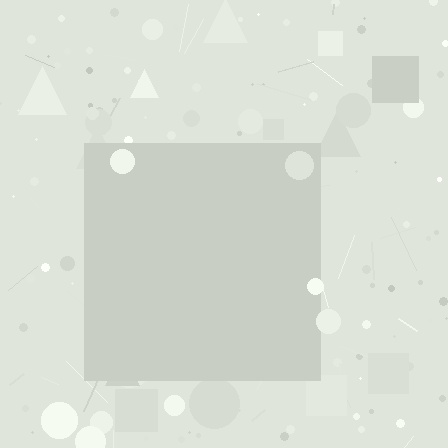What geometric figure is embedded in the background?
A square is embedded in the background.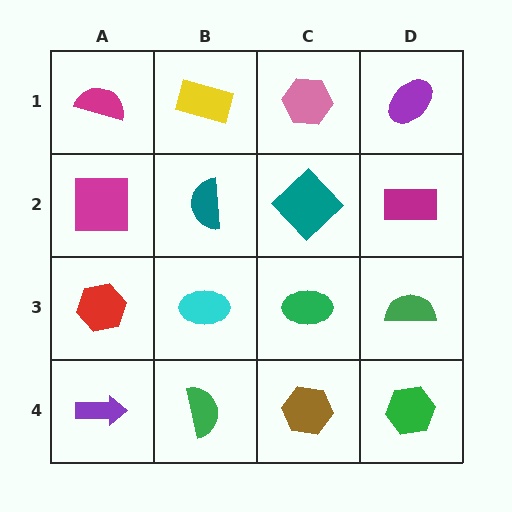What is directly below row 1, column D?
A magenta rectangle.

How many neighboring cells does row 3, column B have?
4.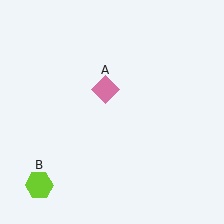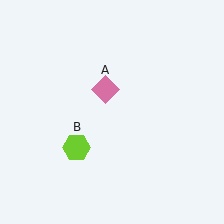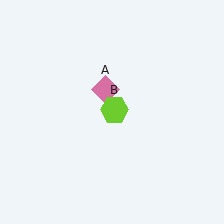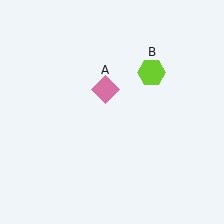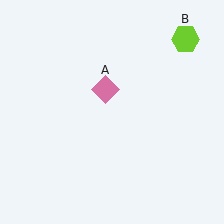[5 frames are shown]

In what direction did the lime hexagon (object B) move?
The lime hexagon (object B) moved up and to the right.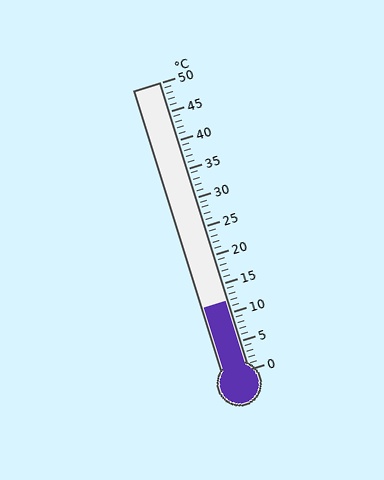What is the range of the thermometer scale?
The thermometer scale ranges from 0°C to 50°C.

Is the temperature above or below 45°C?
The temperature is below 45°C.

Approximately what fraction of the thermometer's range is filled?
The thermometer is filled to approximately 25% of its range.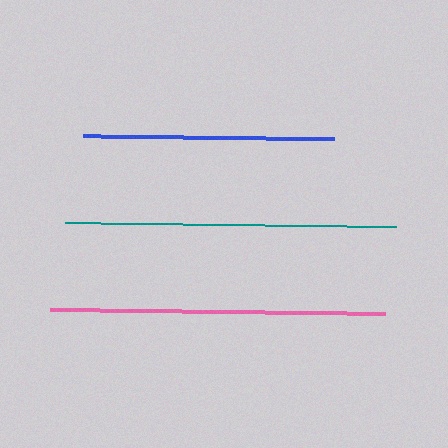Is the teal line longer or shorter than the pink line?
The pink line is longer than the teal line.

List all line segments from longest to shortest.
From longest to shortest: pink, teal, blue.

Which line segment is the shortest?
The blue line is the shortest at approximately 251 pixels.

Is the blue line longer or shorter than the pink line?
The pink line is longer than the blue line.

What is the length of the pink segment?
The pink segment is approximately 336 pixels long.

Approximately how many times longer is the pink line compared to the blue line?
The pink line is approximately 1.3 times the length of the blue line.